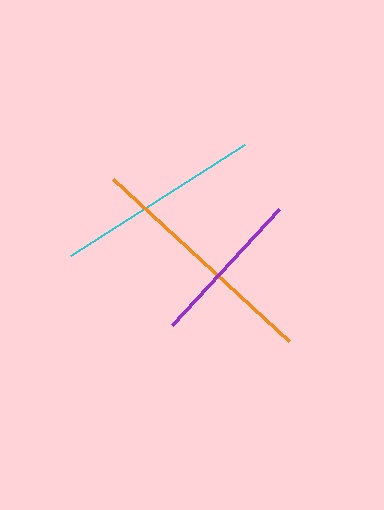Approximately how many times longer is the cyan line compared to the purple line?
The cyan line is approximately 1.3 times the length of the purple line.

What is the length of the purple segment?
The purple segment is approximately 158 pixels long.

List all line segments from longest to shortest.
From longest to shortest: orange, cyan, purple.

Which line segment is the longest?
The orange line is the longest at approximately 239 pixels.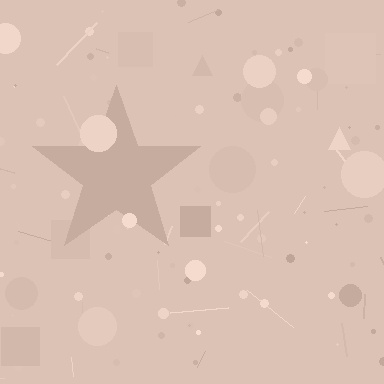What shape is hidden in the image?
A star is hidden in the image.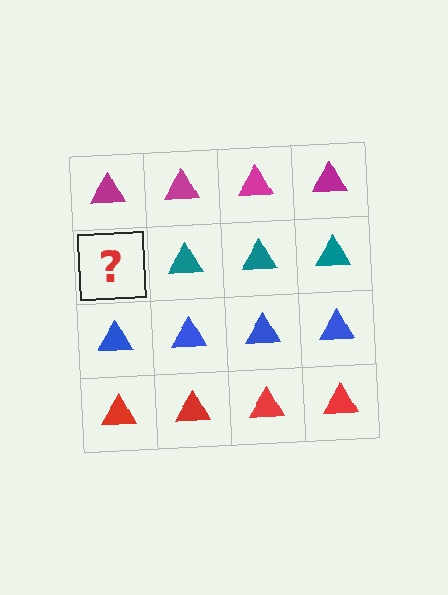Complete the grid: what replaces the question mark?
The question mark should be replaced with a teal triangle.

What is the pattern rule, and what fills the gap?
The rule is that each row has a consistent color. The gap should be filled with a teal triangle.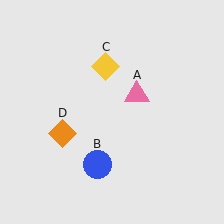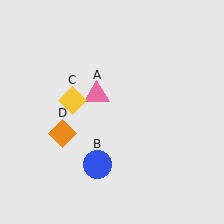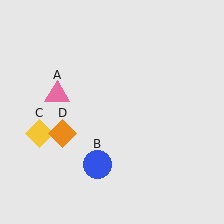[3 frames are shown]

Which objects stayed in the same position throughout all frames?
Blue circle (object B) and orange diamond (object D) remained stationary.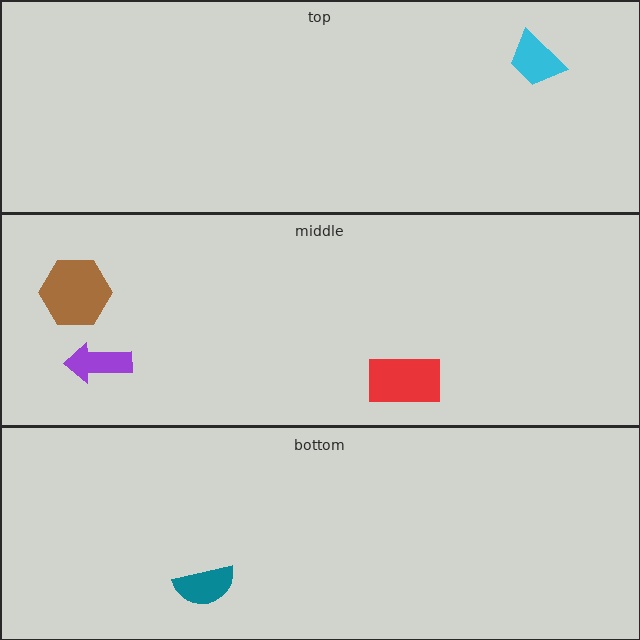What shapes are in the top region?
The cyan trapezoid.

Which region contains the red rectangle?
The middle region.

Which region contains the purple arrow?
The middle region.